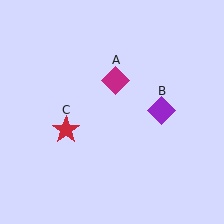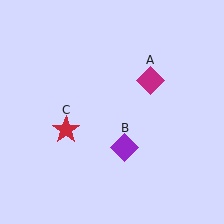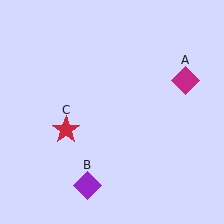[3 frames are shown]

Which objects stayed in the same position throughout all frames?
Red star (object C) remained stationary.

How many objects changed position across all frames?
2 objects changed position: magenta diamond (object A), purple diamond (object B).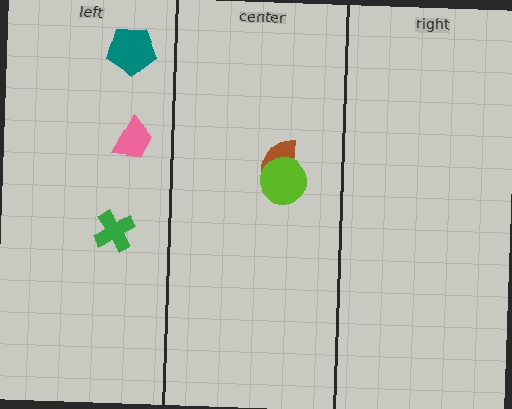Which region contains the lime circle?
The center region.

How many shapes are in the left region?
3.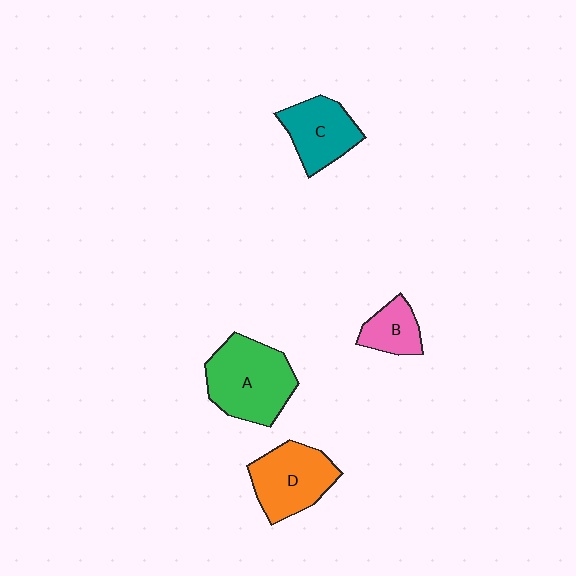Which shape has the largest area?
Shape A (green).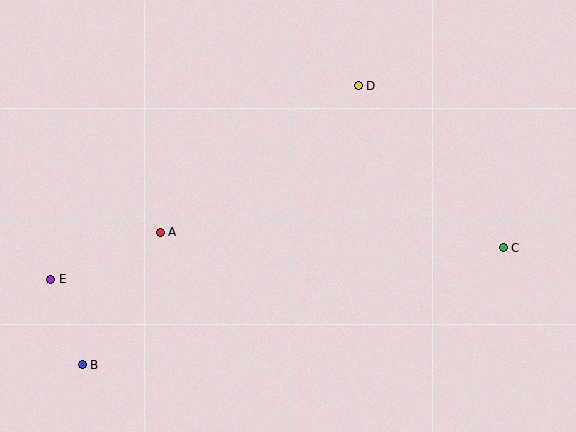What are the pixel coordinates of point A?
Point A is at (160, 232).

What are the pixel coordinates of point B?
Point B is at (82, 365).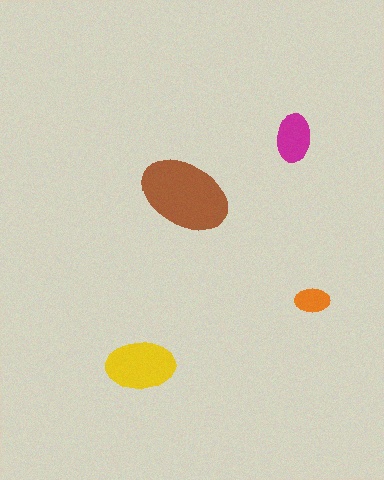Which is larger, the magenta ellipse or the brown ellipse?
The brown one.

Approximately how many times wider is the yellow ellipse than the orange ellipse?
About 2 times wider.